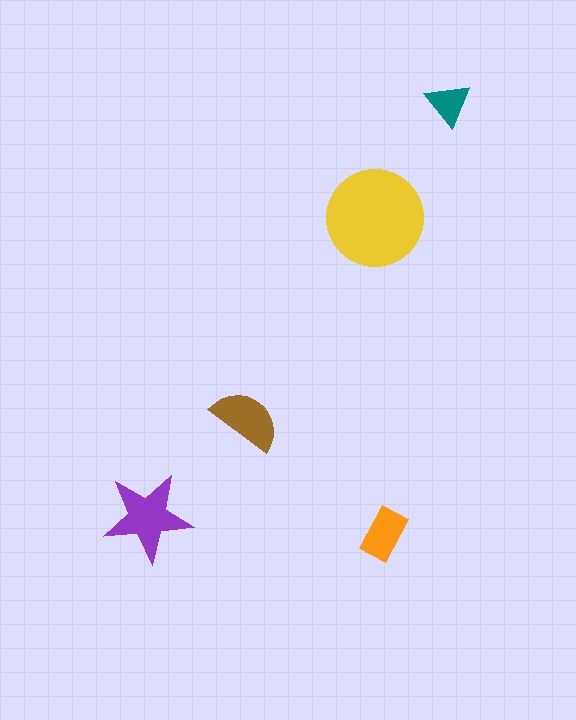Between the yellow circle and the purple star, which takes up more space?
The yellow circle.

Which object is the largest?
The yellow circle.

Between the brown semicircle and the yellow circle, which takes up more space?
The yellow circle.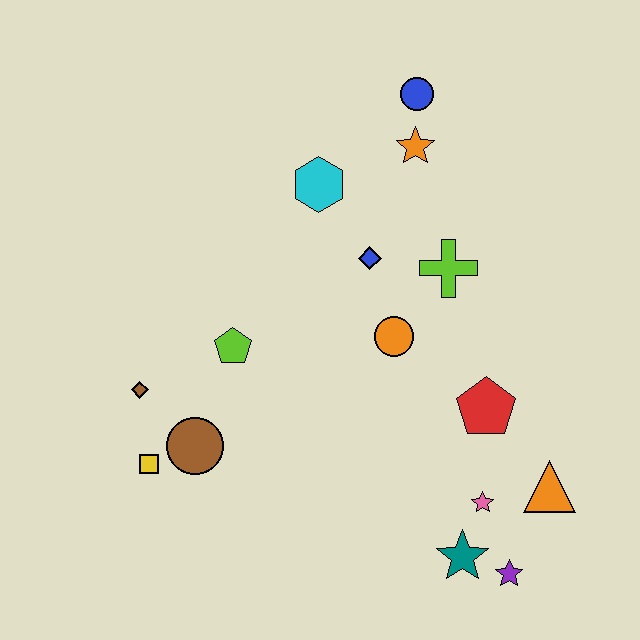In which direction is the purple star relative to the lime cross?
The purple star is below the lime cross.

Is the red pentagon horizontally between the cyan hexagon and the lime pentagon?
No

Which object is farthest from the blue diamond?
The purple star is farthest from the blue diamond.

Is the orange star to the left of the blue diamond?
No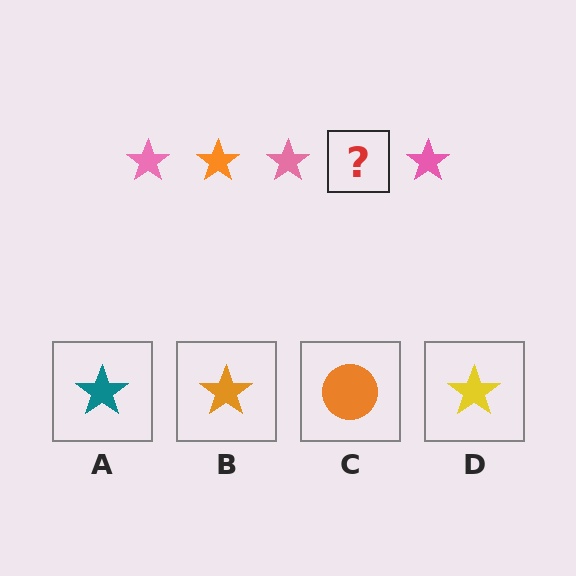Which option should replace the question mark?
Option B.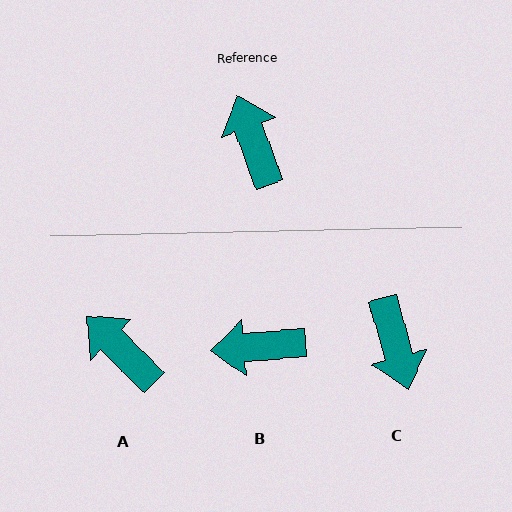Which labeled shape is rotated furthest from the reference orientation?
C, about 175 degrees away.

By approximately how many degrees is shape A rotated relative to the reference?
Approximately 25 degrees counter-clockwise.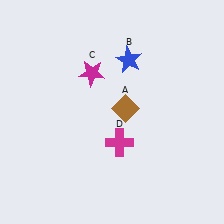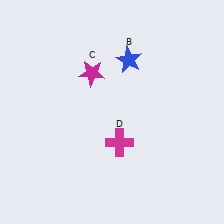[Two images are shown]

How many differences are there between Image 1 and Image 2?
There is 1 difference between the two images.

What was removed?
The brown diamond (A) was removed in Image 2.